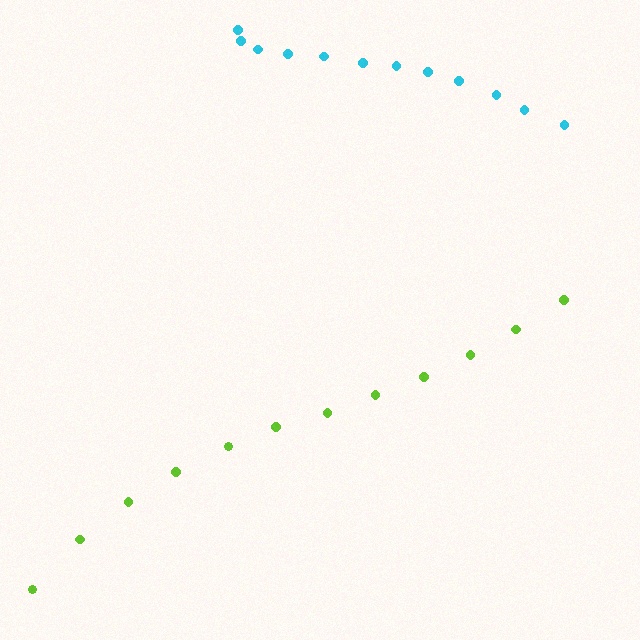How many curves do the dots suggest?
There are 2 distinct paths.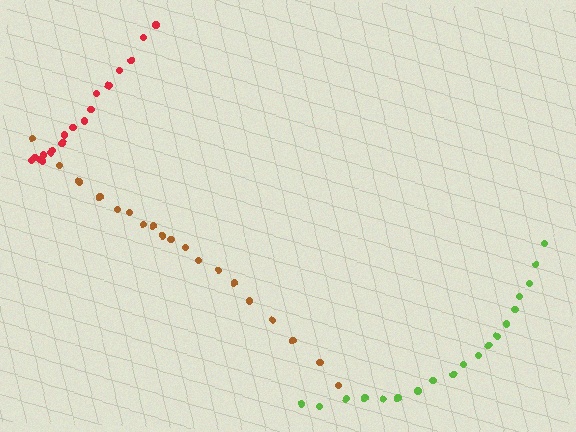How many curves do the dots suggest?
There are 3 distinct paths.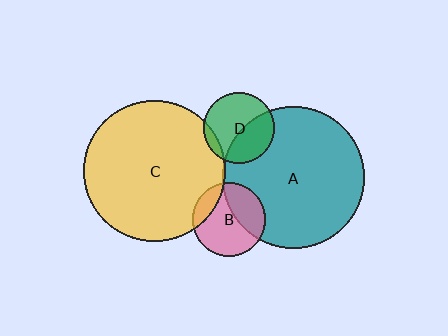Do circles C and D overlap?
Yes.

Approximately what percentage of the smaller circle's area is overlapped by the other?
Approximately 10%.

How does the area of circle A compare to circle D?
Approximately 4.0 times.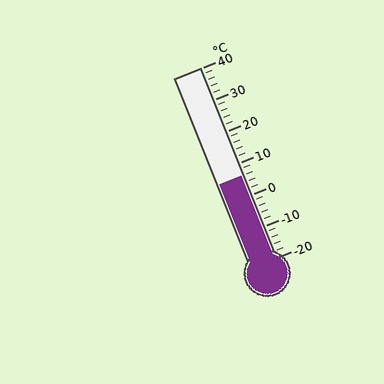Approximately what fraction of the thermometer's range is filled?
The thermometer is filled to approximately 45% of its range.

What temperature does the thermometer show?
The thermometer shows approximately 6°C.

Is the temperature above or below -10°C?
The temperature is above -10°C.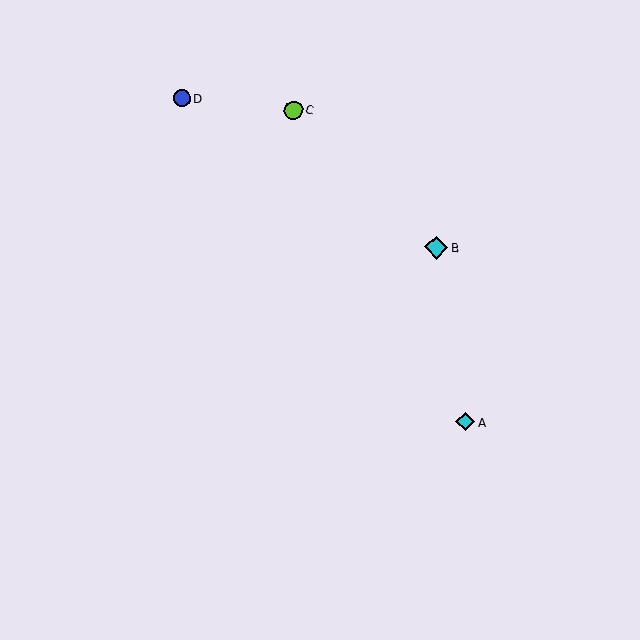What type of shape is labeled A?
Shape A is a cyan diamond.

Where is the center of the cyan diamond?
The center of the cyan diamond is at (436, 247).